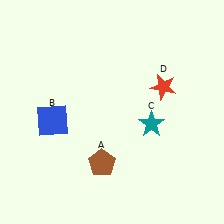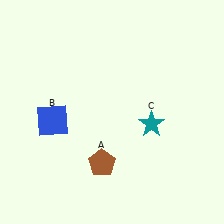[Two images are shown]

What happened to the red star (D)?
The red star (D) was removed in Image 2. It was in the top-right area of Image 1.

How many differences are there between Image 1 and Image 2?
There is 1 difference between the two images.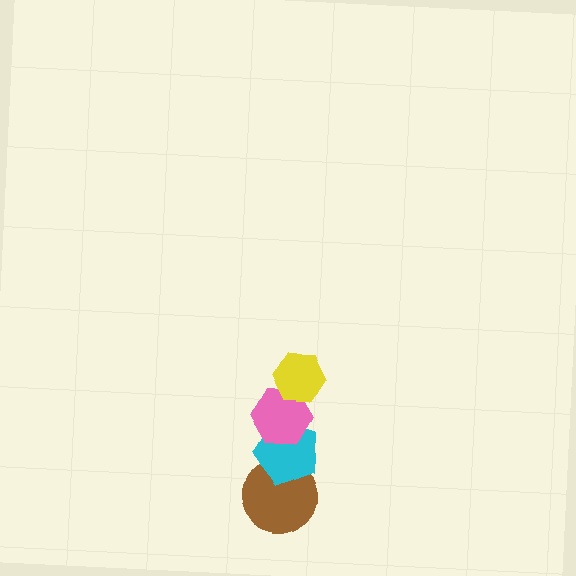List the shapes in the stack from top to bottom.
From top to bottom: the yellow hexagon, the pink hexagon, the cyan pentagon, the brown circle.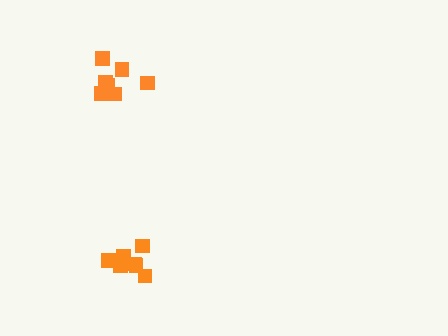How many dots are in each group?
Group 1: 7 dots, Group 2: 8 dots (15 total).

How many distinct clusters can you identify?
There are 2 distinct clusters.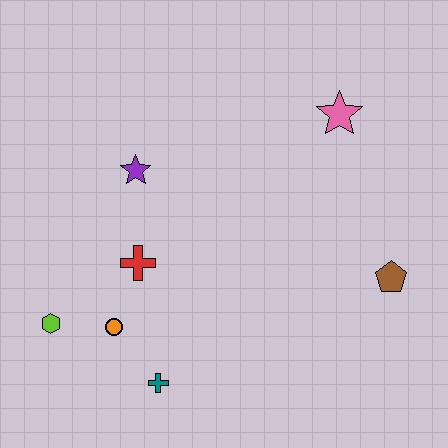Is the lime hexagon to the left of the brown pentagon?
Yes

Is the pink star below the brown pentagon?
No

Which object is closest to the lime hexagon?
The orange circle is closest to the lime hexagon.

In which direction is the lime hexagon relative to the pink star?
The lime hexagon is to the left of the pink star.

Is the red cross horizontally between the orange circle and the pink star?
Yes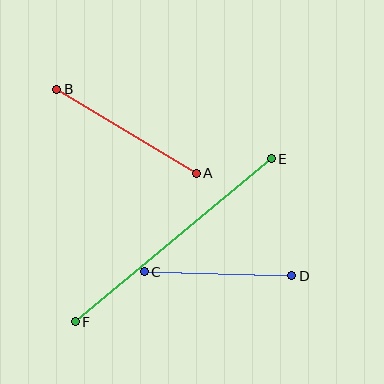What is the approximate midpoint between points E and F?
The midpoint is at approximately (173, 240) pixels.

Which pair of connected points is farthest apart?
Points E and F are farthest apart.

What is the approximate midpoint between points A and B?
The midpoint is at approximately (126, 131) pixels.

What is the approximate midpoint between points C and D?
The midpoint is at approximately (218, 274) pixels.